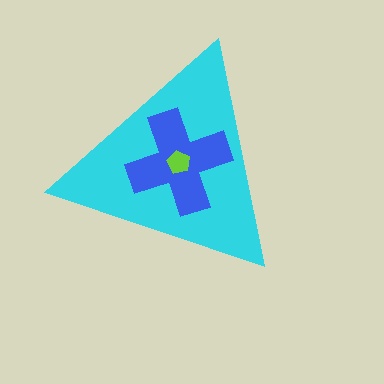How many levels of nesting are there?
3.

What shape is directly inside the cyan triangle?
The blue cross.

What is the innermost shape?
The lime pentagon.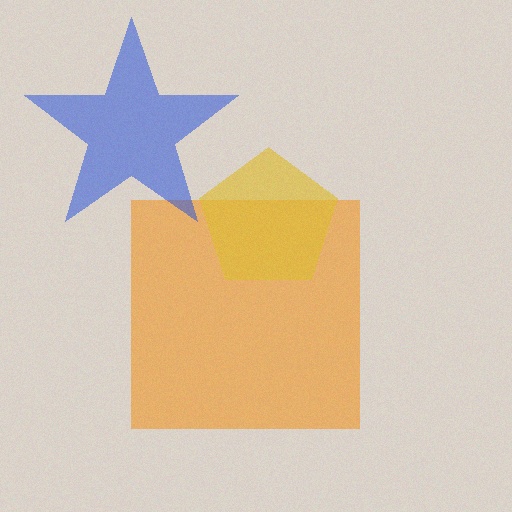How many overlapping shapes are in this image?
There are 3 overlapping shapes in the image.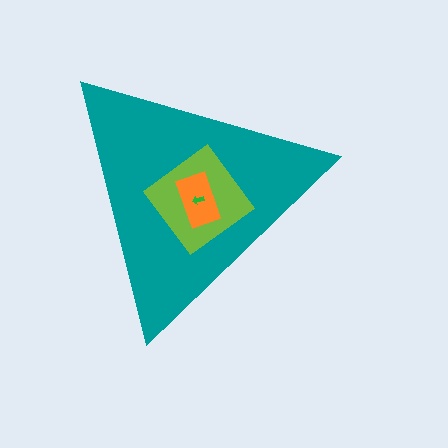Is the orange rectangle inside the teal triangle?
Yes.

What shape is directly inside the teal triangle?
The lime diamond.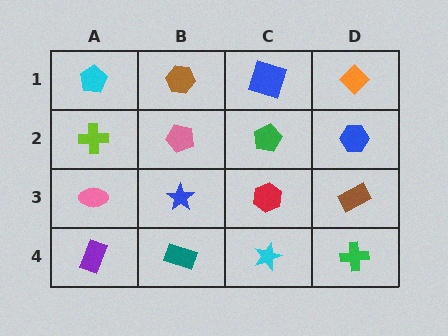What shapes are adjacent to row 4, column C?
A red hexagon (row 3, column C), a teal rectangle (row 4, column B), a green cross (row 4, column D).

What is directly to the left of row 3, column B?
A pink ellipse.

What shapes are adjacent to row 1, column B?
A pink pentagon (row 2, column B), a cyan pentagon (row 1, column A), a blue square (row 1, column C).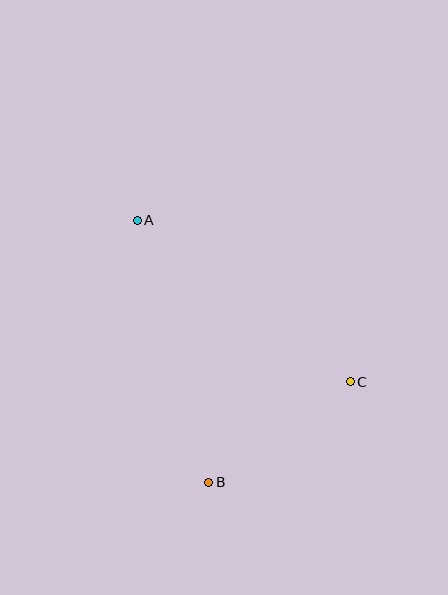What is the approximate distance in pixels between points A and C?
The distance between A and C is approximately 268 pixels.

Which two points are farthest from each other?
Points A and B are farthest from each other.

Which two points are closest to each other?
Points B and C are closest to each other.